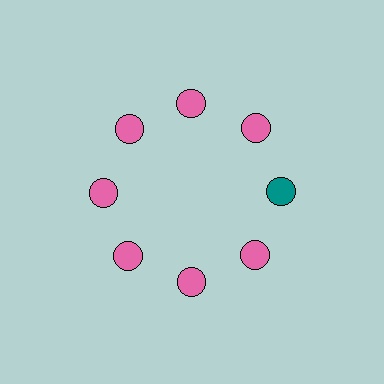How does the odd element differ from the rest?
It has a different color: teal instead of pink.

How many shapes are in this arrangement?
There are 8 shapes arranged in a ring pattern.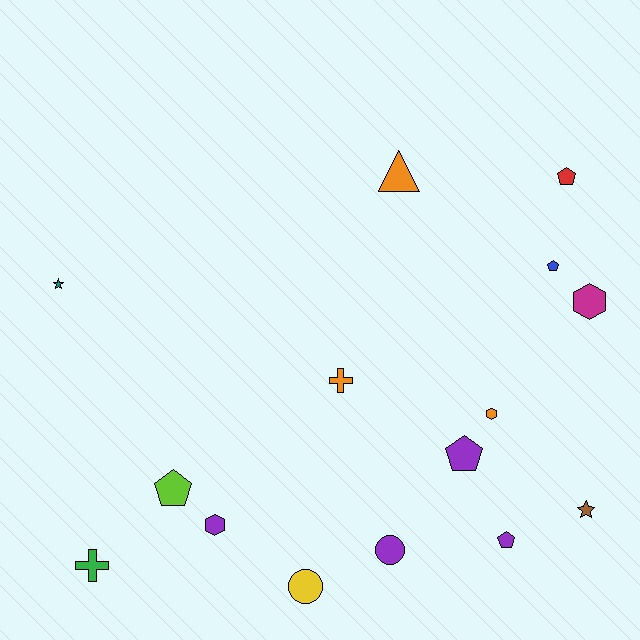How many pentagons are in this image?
There are 5 pentagons.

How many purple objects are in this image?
There are 4 purple objects.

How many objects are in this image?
There are 15 objects.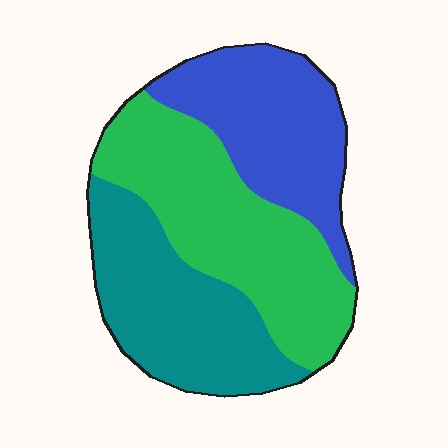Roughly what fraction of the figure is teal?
Teal takes up about one third (1/3) of the figure.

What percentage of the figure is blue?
Blue covers about 30% of the figure.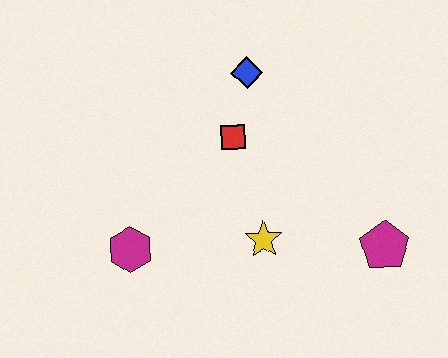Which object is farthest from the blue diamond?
The magenta pentagon is farthest from the blue diamond.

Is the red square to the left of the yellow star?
Yes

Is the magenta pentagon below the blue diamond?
Yes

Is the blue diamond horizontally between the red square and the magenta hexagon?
No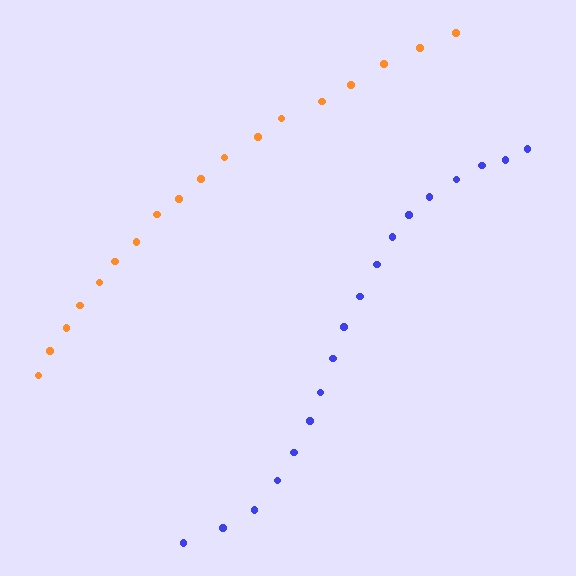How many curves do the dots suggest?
There are 2 distinct paths.